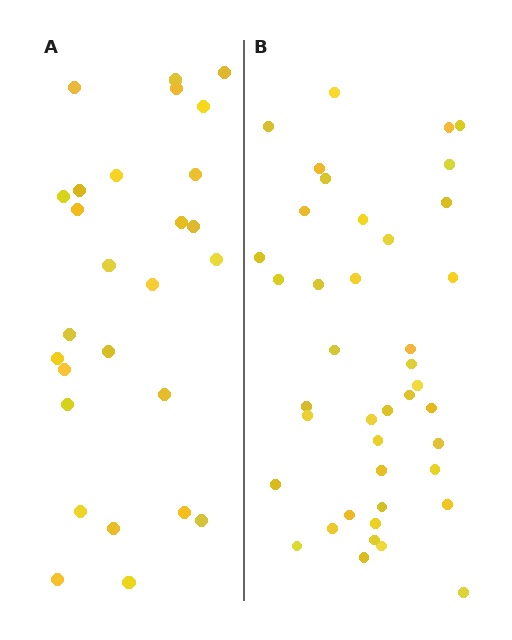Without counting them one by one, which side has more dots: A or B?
Region B (the right region) has more dots.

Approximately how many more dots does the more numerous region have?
Region B has approximately 15 more dots than region A.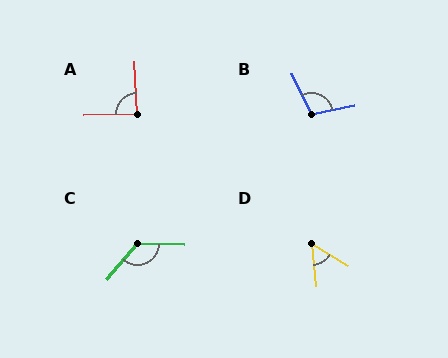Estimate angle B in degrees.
Approximately 103 degrees.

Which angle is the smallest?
D, at approximately 53 degrees.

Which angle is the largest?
C, at approximately 128 degrees.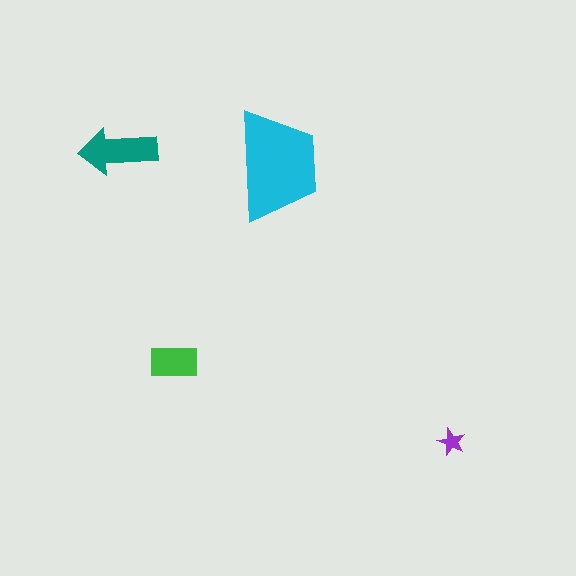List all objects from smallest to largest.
The purple star, the green rectangle, the teal arrow, the cyan trapezoid.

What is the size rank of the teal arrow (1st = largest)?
2nd.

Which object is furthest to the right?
The purple star is rightmost.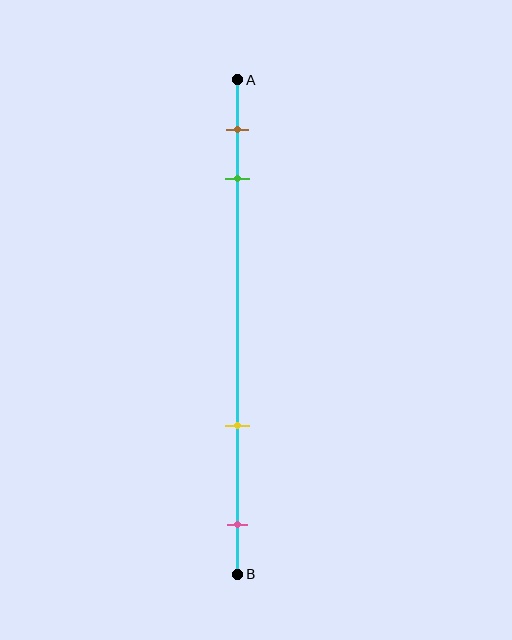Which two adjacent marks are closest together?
The brown and green marks are the closest adjacent pair.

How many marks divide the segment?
There are 4 marks dividing the segment.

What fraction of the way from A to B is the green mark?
The green mark is approximately 20% (0.2) of the way from A to B.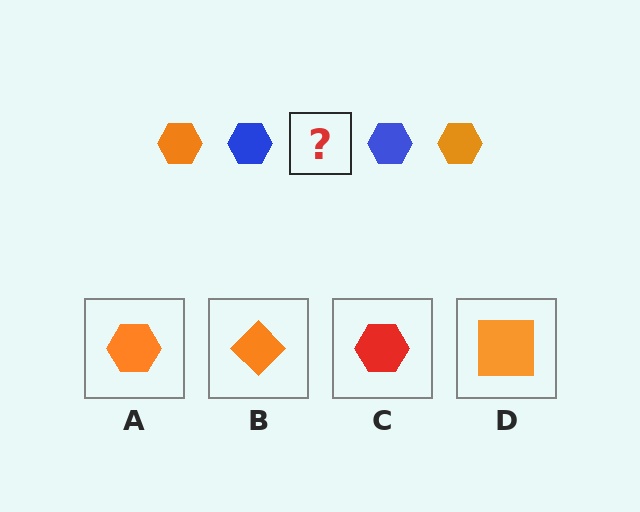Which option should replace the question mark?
Option A.